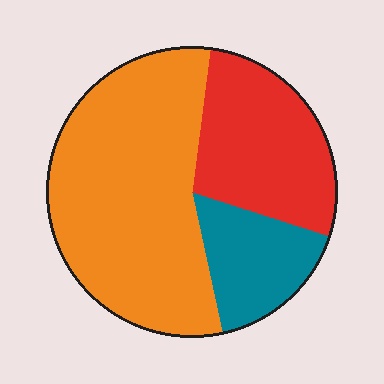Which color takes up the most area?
Orange, at roughly 55%.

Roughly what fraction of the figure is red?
Red takes up about one quarter (1/4) of the figure.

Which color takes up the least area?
Teal, at roughly 15%.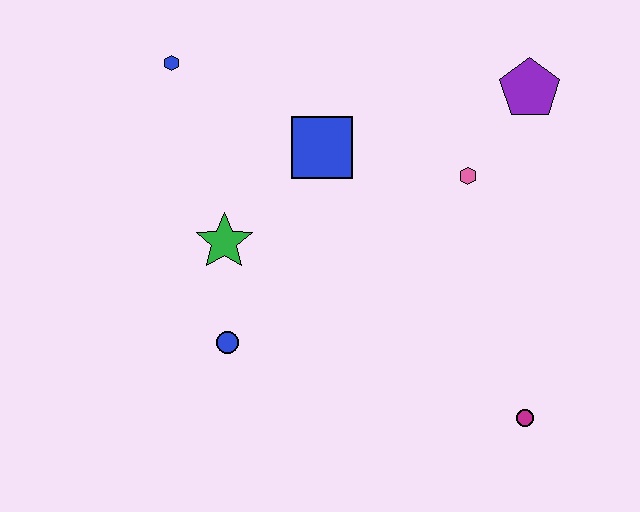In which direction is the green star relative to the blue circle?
The green star is above the blue circle.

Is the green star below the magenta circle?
No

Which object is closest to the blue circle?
The green star is closest to the blue circle.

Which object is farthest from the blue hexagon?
The magenta circle is farthest from the blue hexagon.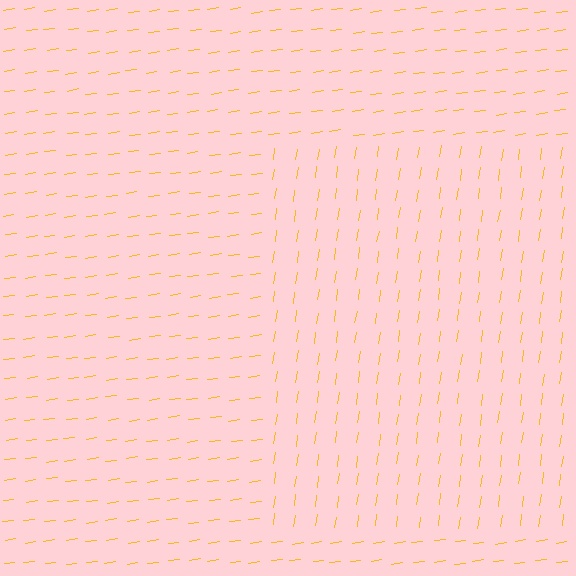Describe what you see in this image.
The image is filled with small yellow line segments. A rectangle region in the image has lines oriented differently from the surrounding lines, creating a visible texture boundary.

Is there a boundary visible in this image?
Yes, there is a texture boundary formed by a change in line orientation.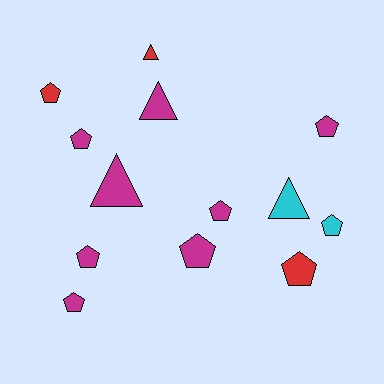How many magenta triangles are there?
There are 2 magenta triangles.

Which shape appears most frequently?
Pentagon, with 9 objects.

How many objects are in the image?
There are 13 objects.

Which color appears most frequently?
Magenta, with 8 objects.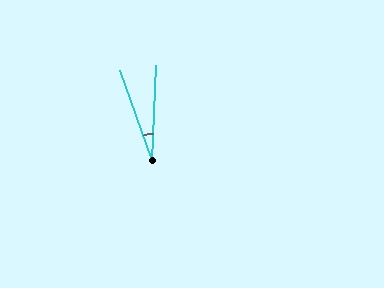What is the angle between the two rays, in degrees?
Approximately 22 degrees.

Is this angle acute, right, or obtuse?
It is acute.